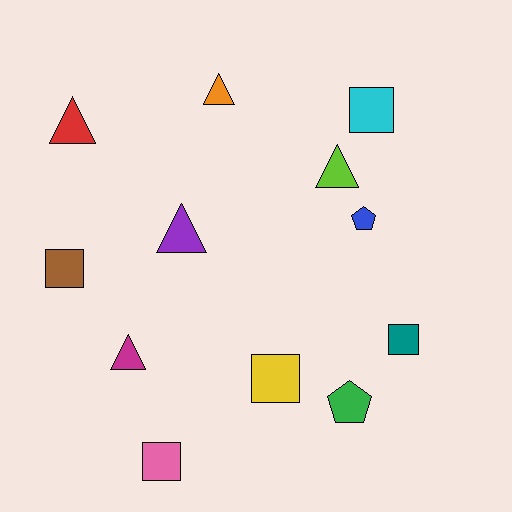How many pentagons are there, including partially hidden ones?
There are 2 pentagons.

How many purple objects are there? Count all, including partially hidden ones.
There is 1 purple object.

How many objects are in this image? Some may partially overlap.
There are 12 objects.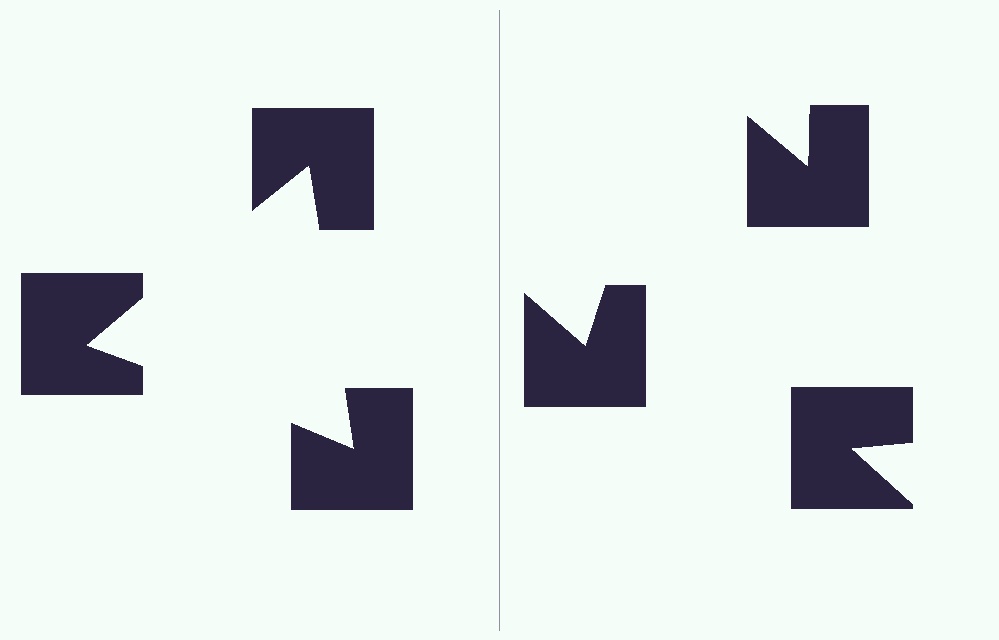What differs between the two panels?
The notched squares are positioned identically on both sides; only the wedge orientations differ. On the left they align to a triangle; on the right they are misaligned.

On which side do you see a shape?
An illusory triangle appears on the left side. On the right side the wedge cuts are rotated, so no coherent shape forms.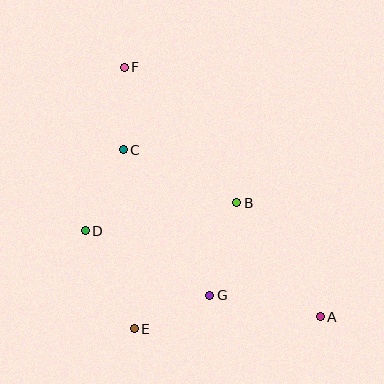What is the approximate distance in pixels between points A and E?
The distance between A and E is approximately 186 pixels.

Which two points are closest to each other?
Points C and F are closest to each other.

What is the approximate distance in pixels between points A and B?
The distance between A and B is approximately 141 pixels.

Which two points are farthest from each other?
Points A and F are farthest from each other.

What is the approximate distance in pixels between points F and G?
The distance between F and G is approximately 243 pixels.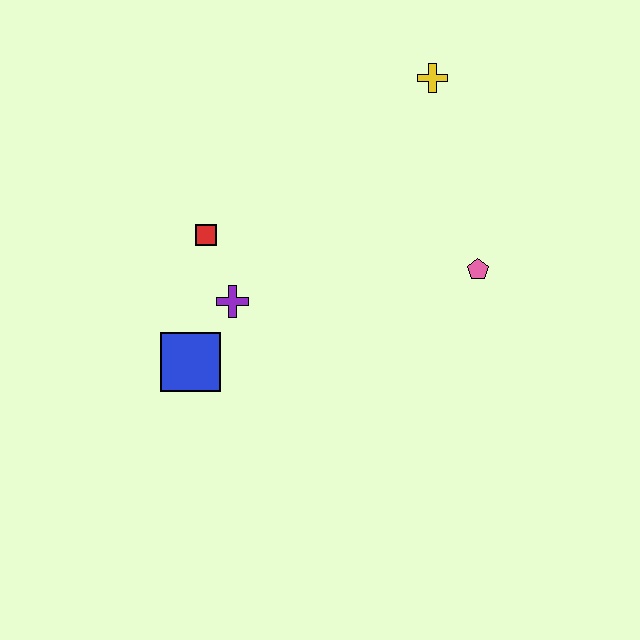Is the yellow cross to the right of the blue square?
Yes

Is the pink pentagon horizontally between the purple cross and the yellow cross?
No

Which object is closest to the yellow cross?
The pink pentagon is closest to the yellow cross.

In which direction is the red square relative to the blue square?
The red square is above the blue square.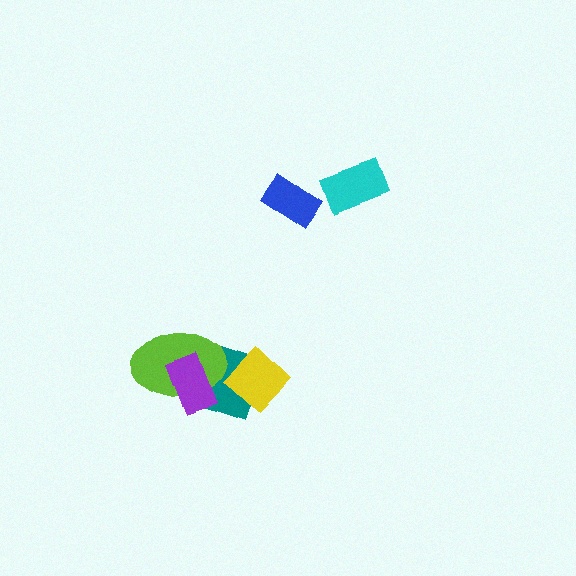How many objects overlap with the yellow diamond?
1 object overlaps with the yellow diamond.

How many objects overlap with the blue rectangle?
0 objects overlap with the blue rectangle.